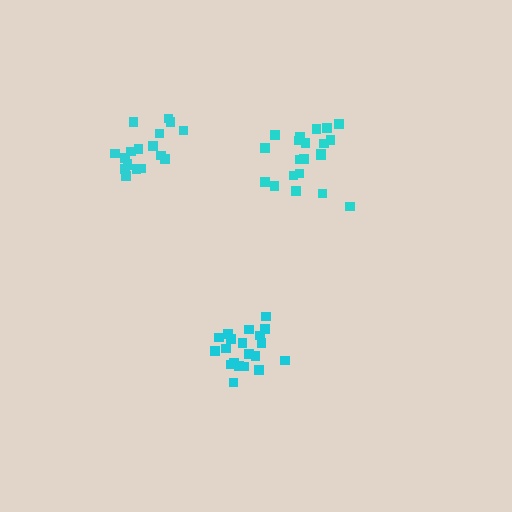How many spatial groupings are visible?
There are 3 spatial groupings.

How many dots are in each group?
Group 1: 20 dots, Group 2: 18 dots, Group 3: 21 dots (59 total).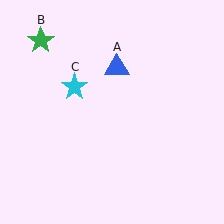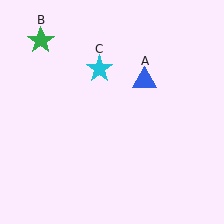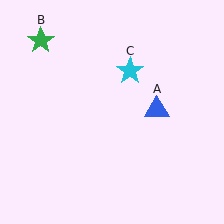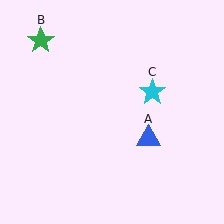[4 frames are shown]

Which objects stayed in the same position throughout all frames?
Green star (object B) remained stationary.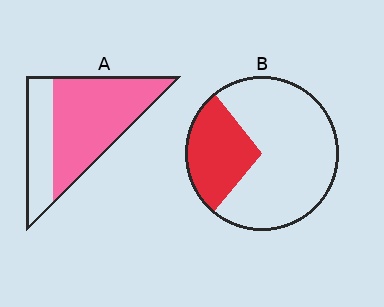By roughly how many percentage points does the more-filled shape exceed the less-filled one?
By roughly 40 percentage points (A over B).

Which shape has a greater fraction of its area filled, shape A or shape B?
Shape A.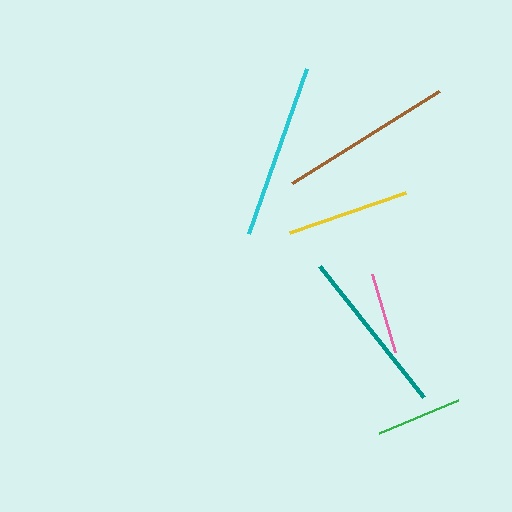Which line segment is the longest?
The cyan line is the longest at approximately 175 pixels.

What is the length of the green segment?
The green segment is approximately 85 pixels long.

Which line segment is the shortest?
The pink line is the shortest at approximately 82 pixels.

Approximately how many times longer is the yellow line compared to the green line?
The yellow line is approximately 1.4 times the length of the green line.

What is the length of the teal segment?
The teal segment is approximately 167 pixels long.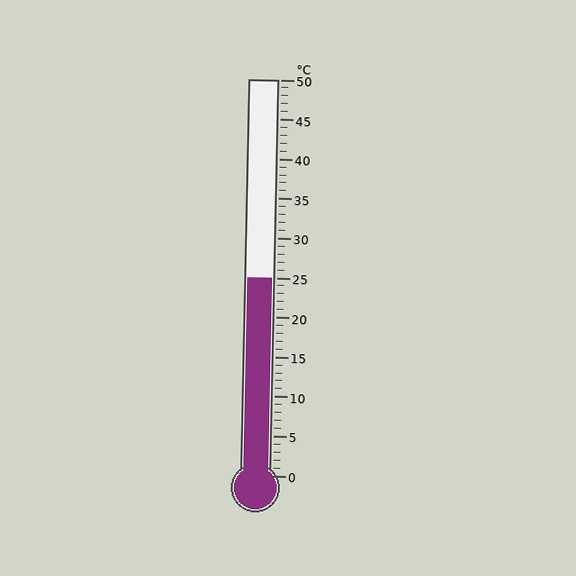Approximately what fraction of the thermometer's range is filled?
The thermometer is filled to approximately 50% of its range.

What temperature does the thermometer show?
The thermometer shows approximately 25°C.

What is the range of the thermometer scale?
The thermometer scale ranges from 0°C to 50°C.